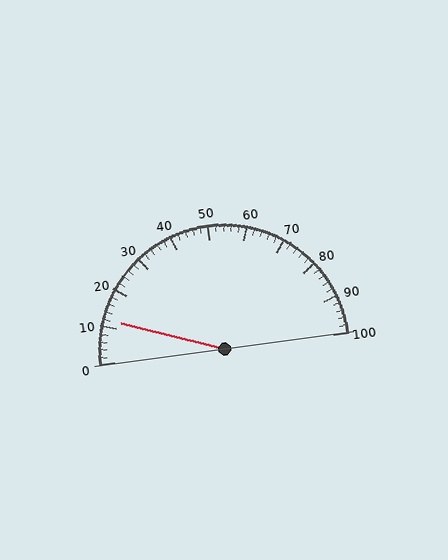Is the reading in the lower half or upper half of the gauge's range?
The reading is in the lower half of the range (0 to 100).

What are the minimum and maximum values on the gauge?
The gauge ranges from 0 to 100.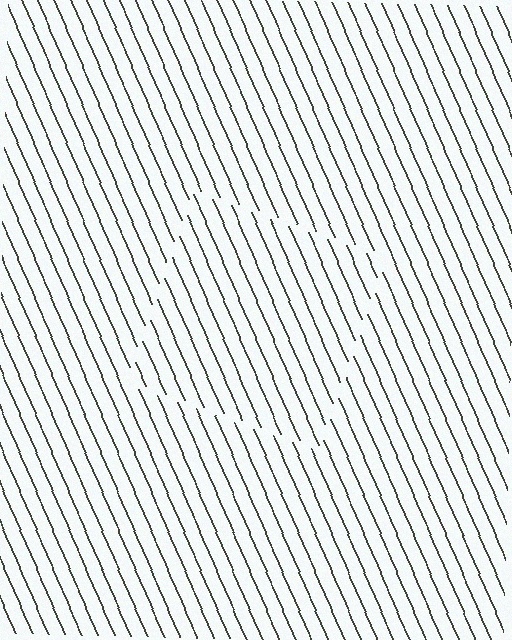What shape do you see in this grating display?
An illusory square. The interior of the shape contains the same grating, shifted by half a period — the contour is defined by the phase discontinuity where line-ends from the inner and outer gratings abut.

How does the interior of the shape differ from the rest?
The interior of the shape contains the same grating, shifted by half a period — the contour is defined by the phase discontinuity where line-ends from the inner and outer gratings abut.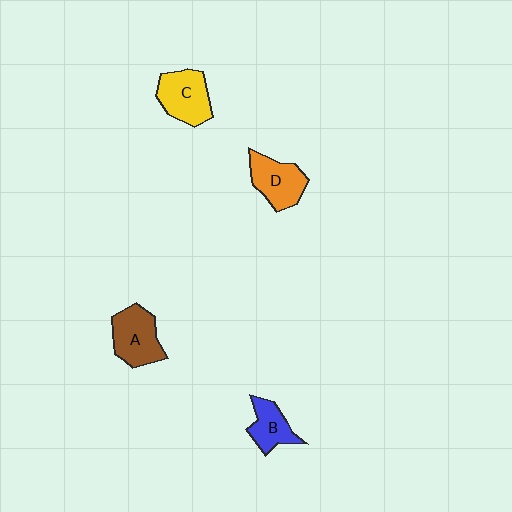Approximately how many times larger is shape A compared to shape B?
Approximately 1.4 times.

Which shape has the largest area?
Shape A (brown).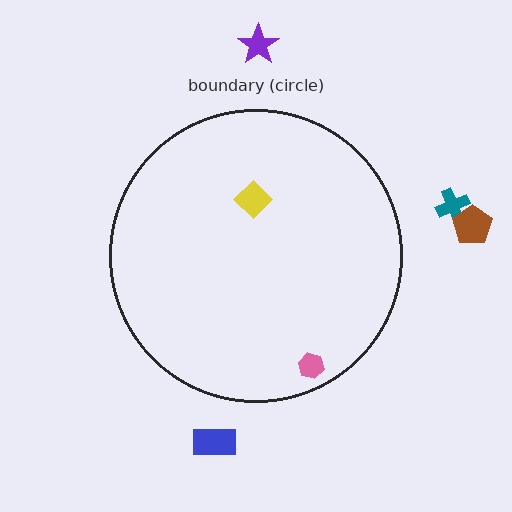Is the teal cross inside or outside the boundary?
Outside.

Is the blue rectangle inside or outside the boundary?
Outside.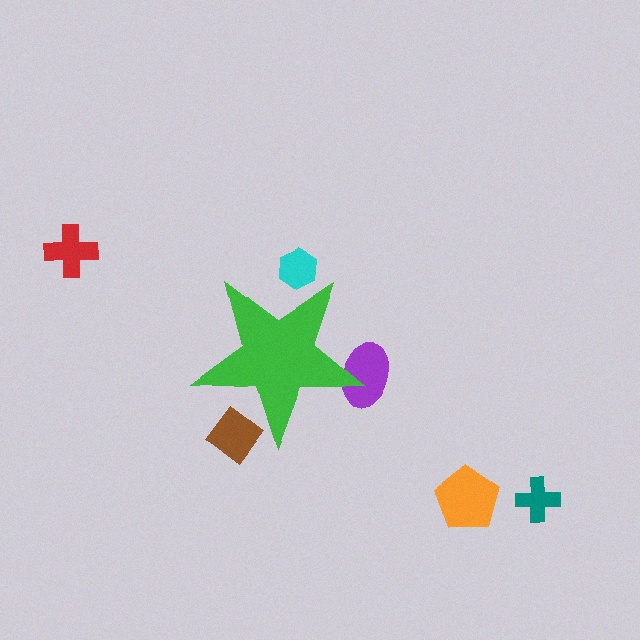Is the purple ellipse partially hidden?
Yes, the purple ellipse is partially hidden behind the green star.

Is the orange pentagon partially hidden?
No, the orange pentagon is fully visible.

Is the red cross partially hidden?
No, the red cross is fully visible.